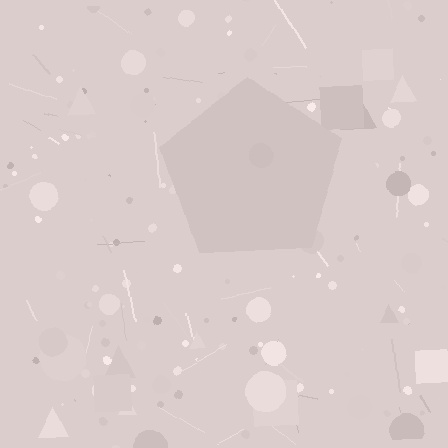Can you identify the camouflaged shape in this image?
The camouflaged shape is a pentagon.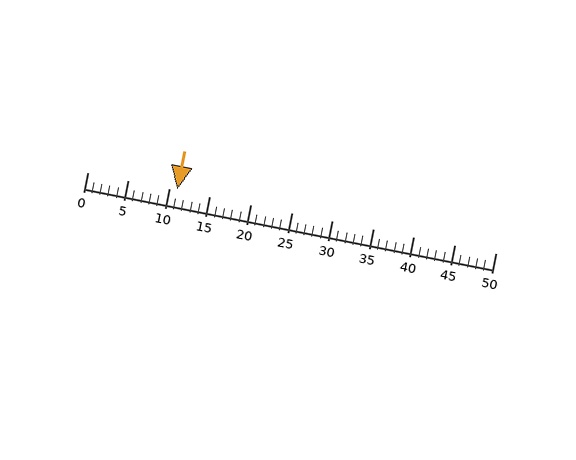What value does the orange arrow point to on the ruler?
The orange arrow points to approximately 11.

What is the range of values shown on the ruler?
The ruler shows values from 0 to 50.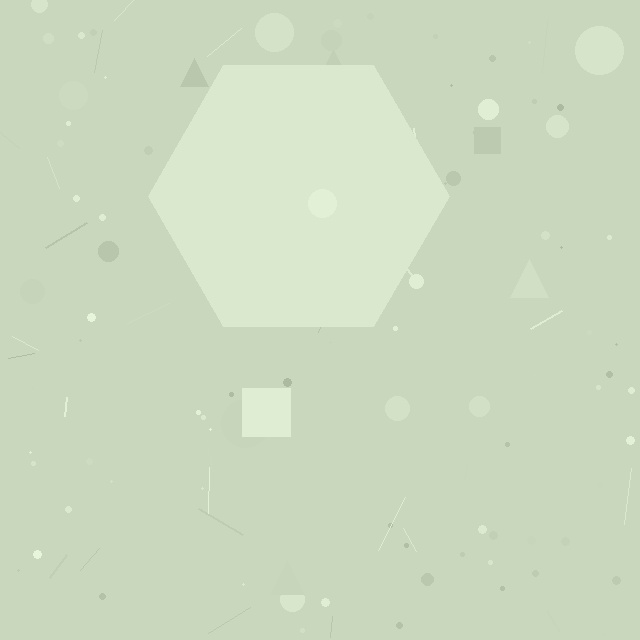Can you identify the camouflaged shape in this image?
The camouflaged shape is a hexagon.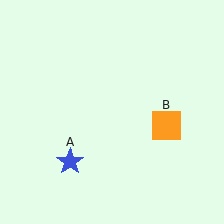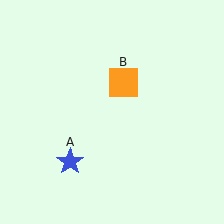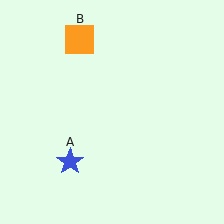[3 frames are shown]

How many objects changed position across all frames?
1 object changed position: orange square (object B).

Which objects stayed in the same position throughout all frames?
Blue star (object A) remained stationary.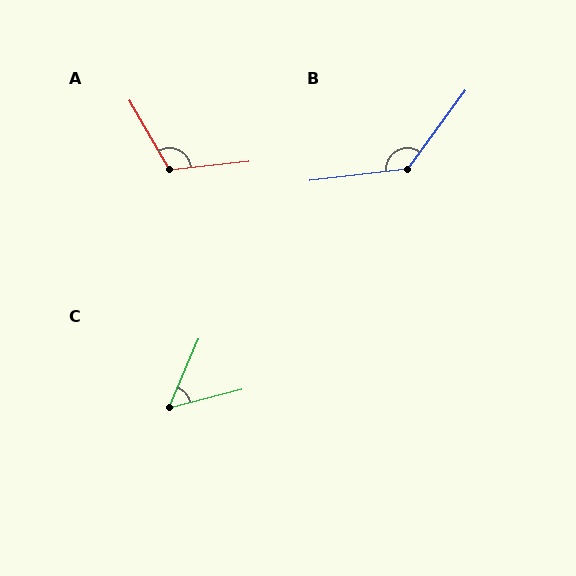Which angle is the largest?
B, at approximately 133 degrees.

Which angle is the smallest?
C, at approximately 52 degrees.